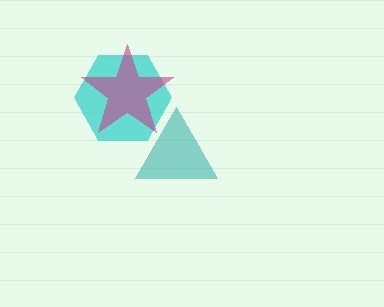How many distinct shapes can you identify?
There are 3 distinct shapes: a cyan hexagon, a magenta star, a teal triangle.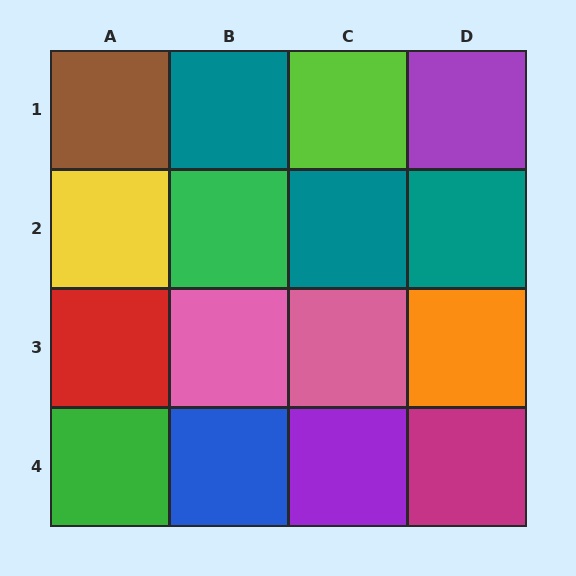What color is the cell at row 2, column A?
Yellow.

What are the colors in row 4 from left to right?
Green, blue, purple, magenta.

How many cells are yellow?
1 cell is yellow.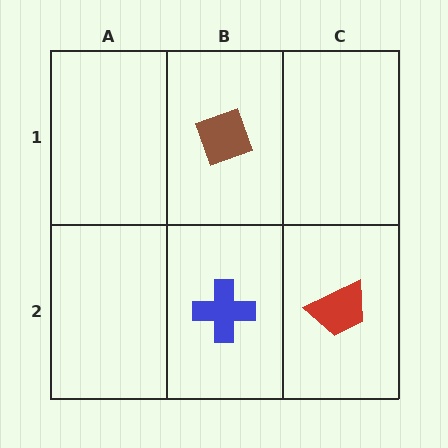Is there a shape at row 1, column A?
No, that cell is empty.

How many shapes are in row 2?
2 shapes.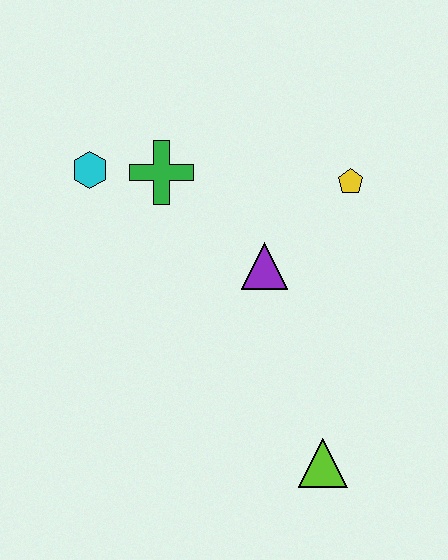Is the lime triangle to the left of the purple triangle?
No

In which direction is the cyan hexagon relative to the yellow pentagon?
The cyan hexagon is to the left of the yellow pentagon.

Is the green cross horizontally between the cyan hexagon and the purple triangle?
Yes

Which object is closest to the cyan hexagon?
The green cross is closest to the cyan hexagon.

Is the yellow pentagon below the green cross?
Yes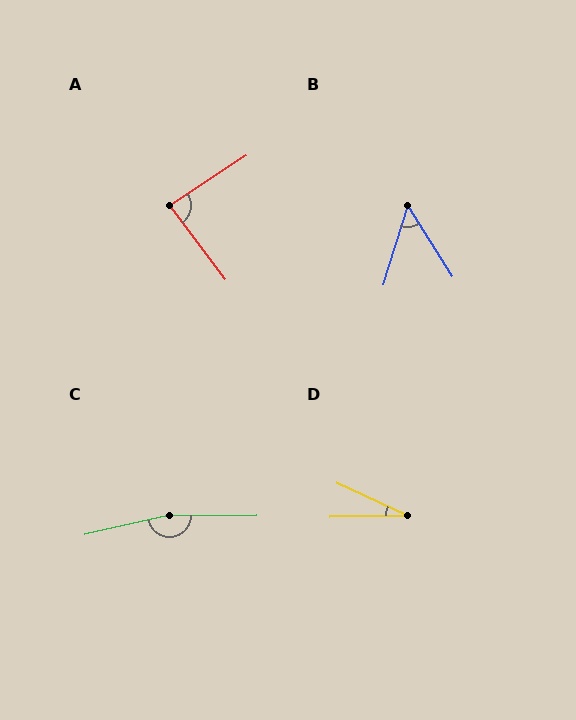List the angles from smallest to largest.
D (26°), B (50°), A (86°), C (167°).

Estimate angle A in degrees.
Approximately 86 degrees.